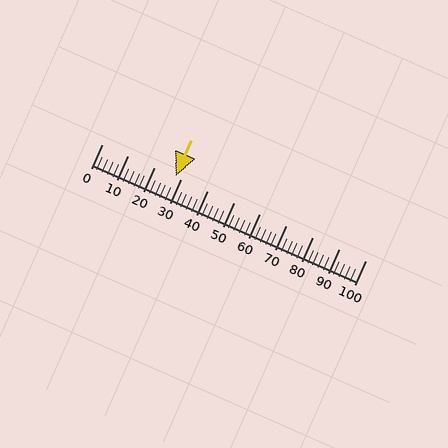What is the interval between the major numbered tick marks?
The major tick marks are spaced 10 units apart.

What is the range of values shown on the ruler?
The ruler shows values from 0 to 100.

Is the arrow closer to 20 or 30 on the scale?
The arrow is closer to 30.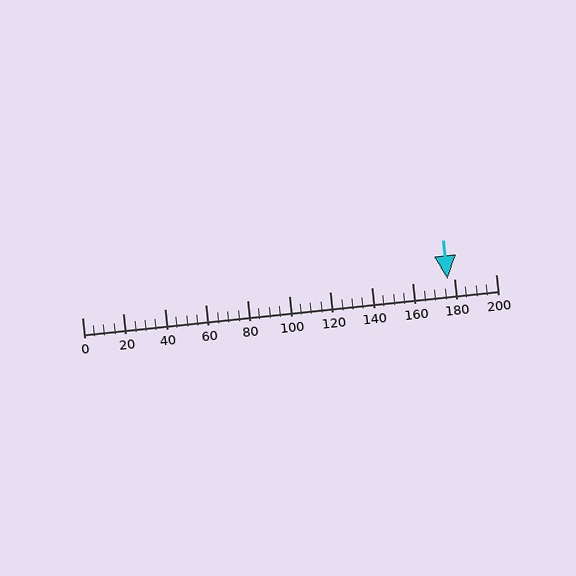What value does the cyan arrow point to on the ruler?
The cyan arrow points to approximately 177.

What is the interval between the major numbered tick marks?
The major tick marks are spaced 20 units apart.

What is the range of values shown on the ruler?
The ruler shows values from 0 to 200.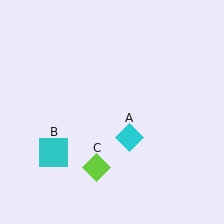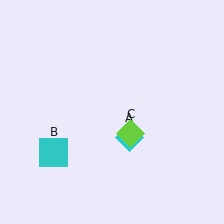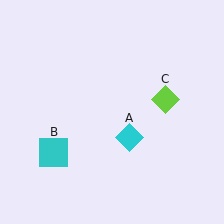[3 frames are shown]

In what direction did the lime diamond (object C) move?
The lime diamond (object C) moved up and to the right.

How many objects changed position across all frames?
1 object changed position: lime diamond (object C).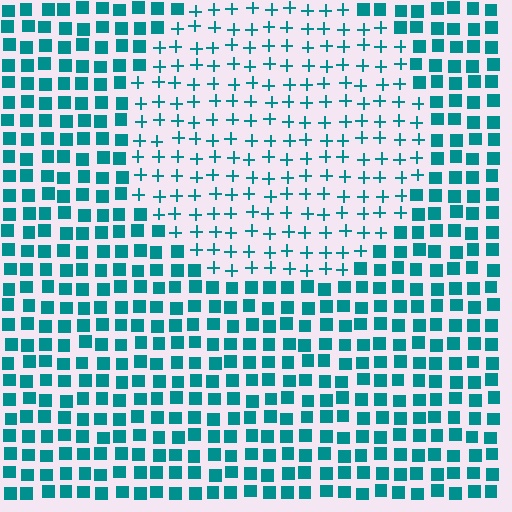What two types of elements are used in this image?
The image uses plus signs inside the circle region and squares outside it.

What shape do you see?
I see a circle.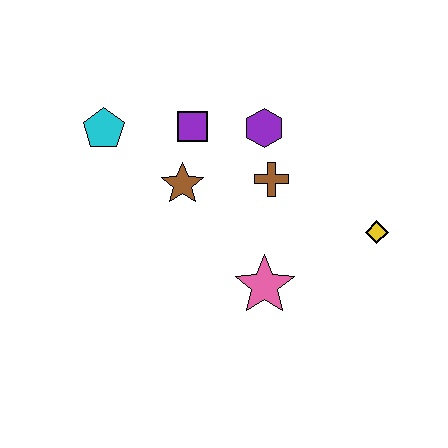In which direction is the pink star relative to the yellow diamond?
The pink star is to the left of the yellow diamond.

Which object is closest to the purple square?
The brown star is closest to the purple square.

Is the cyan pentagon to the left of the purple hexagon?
Yes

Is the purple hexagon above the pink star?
Yes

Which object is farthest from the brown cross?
The cyan pentagon is farthest from the brown cross.